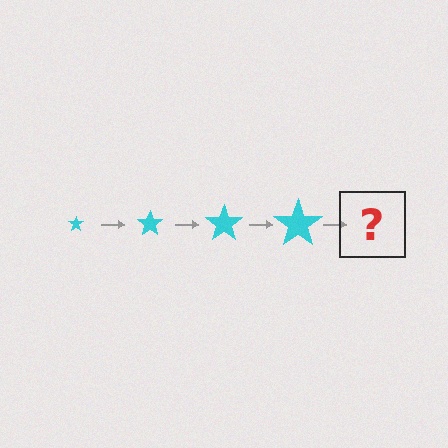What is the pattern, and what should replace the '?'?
The pattern is that the star gets progressively larger each step. The '?' should be a cyan star, larger than the previous one.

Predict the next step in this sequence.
The next step is a cyan star, larger than the previous one.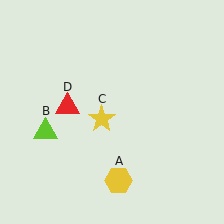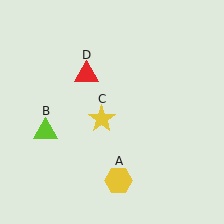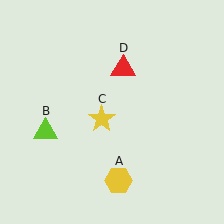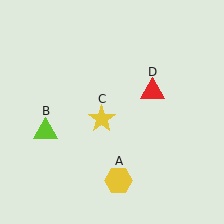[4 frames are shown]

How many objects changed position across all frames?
1 object changed position: red triangle (object D).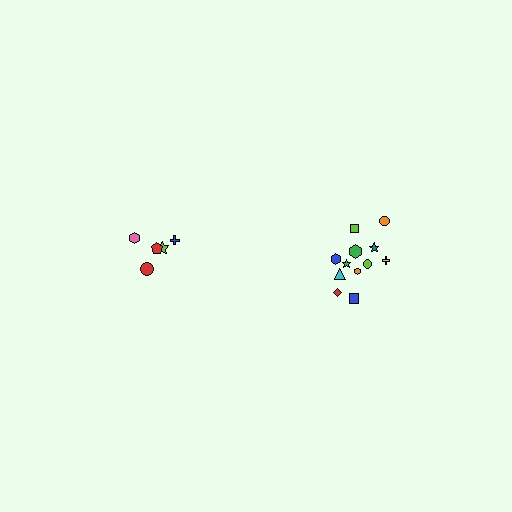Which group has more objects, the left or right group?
The right group.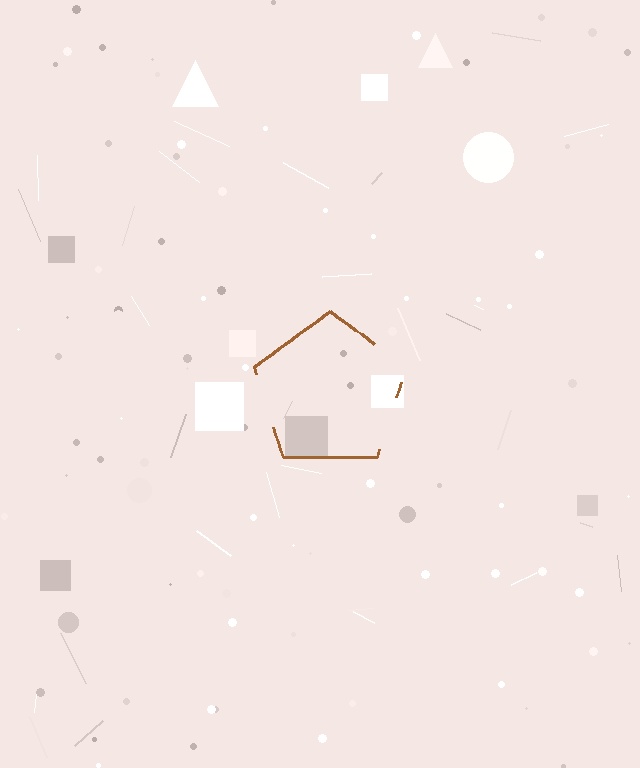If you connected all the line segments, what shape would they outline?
They would outline a pentagon.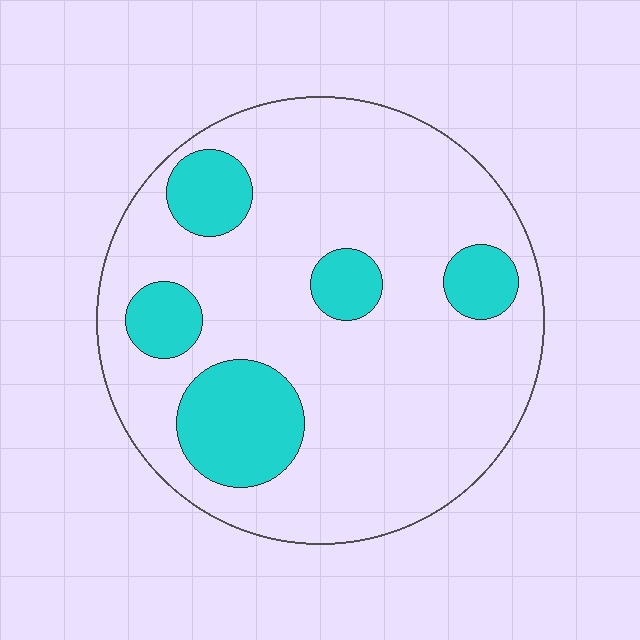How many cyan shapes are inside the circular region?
5.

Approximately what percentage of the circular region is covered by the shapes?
Approximately 20%.